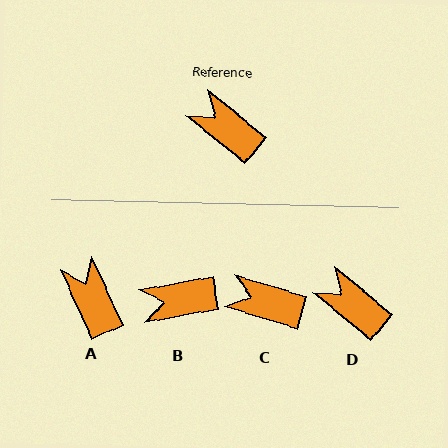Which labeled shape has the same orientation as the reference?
D.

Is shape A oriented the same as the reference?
No, it is off by about 26 degrees.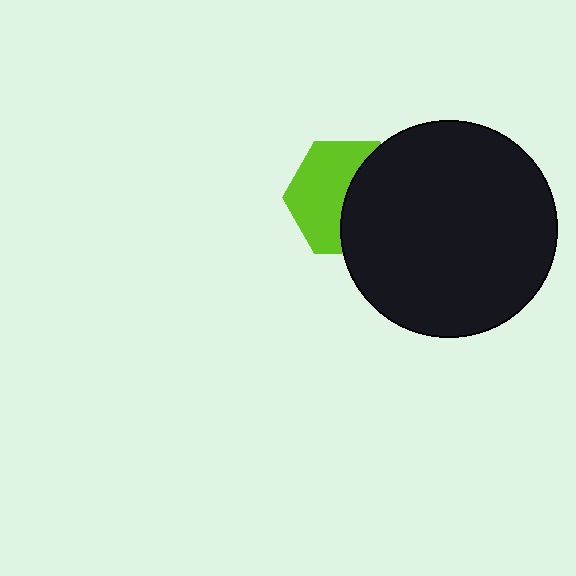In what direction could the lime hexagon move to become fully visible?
The lime hexagon could move left. That would shift it out from behind the black circle entirely.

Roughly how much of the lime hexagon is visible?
About half of it is visible (roughly 53%).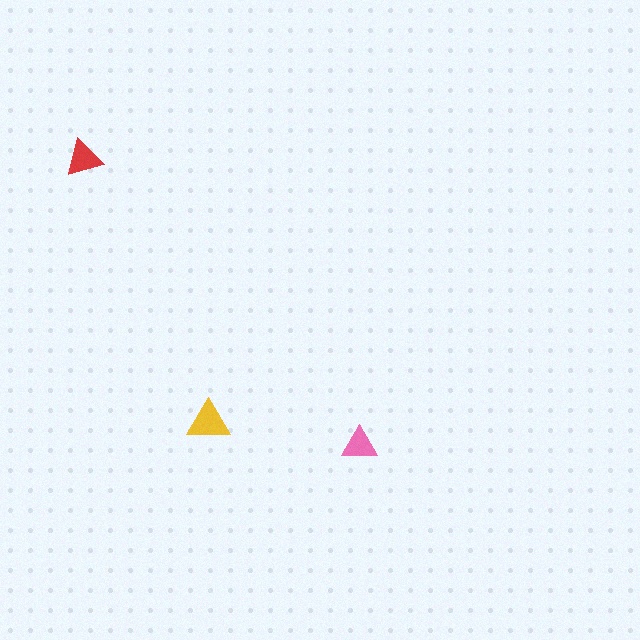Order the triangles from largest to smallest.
the yellow one, the red one, the pink one.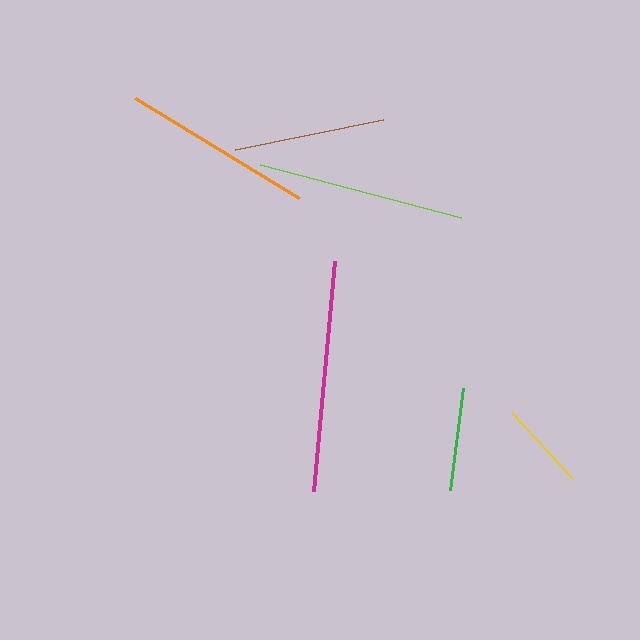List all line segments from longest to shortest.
From longest to shortest: magenta, lime, orange, brown, green, yellow.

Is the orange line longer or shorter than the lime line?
The lime line is longer than the orange line.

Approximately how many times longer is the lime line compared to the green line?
The lime line is approximately 2.0 times the length of the green line.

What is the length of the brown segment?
The brown segment is approximately 151 pixels long.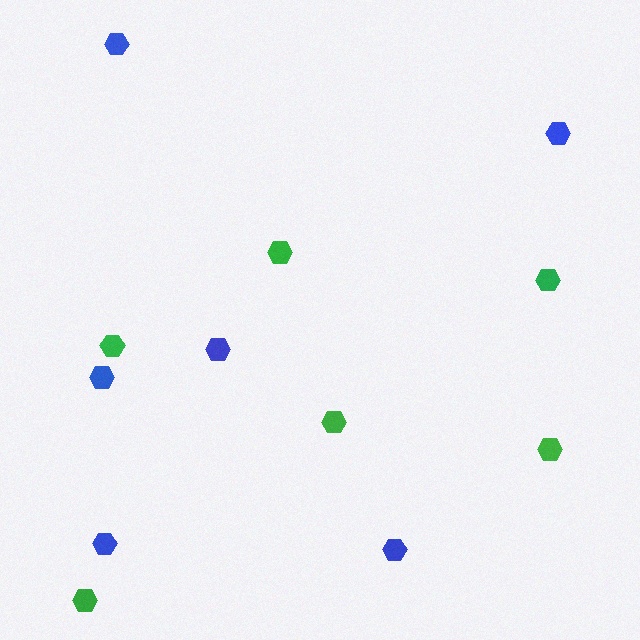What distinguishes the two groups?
There are 2 groups: one group of green hexagons (6) and one group of blue hexagons (6).